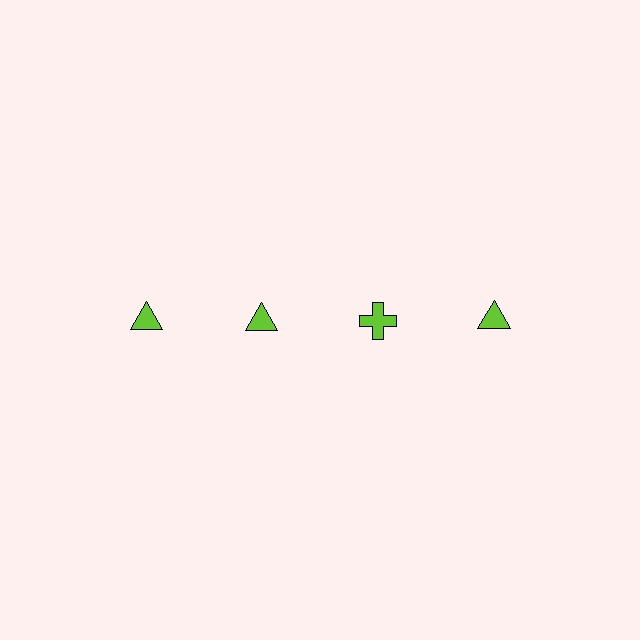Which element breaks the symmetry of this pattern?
The lime cross in the top row, center column breaks the symmetry. All other shapes are lime triangles.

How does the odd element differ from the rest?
It has a different shape: cross instead of triangle.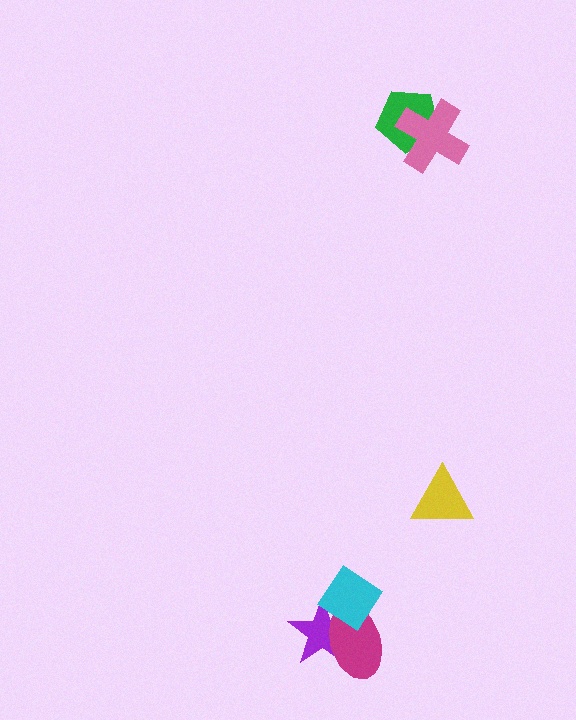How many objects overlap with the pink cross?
1 object overlaps with the pink cross.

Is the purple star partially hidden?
Yes, it is partially covered by another shape.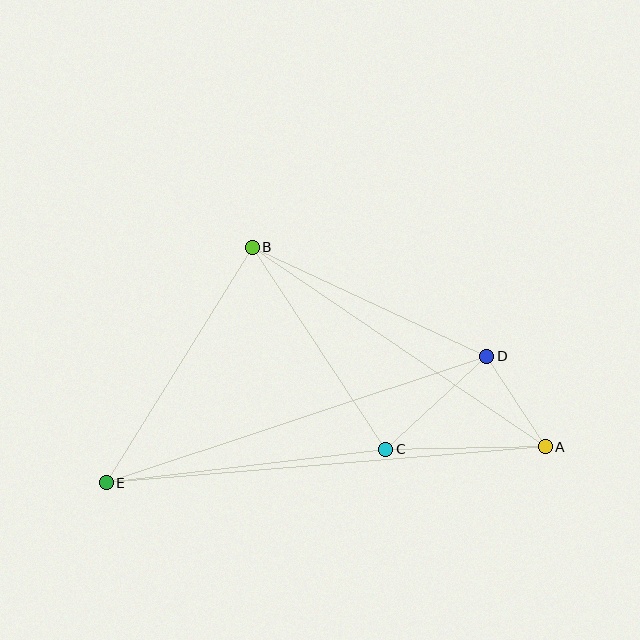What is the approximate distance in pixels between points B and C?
The distance between B and C is approximately 242 pixels.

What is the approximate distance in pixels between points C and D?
The distance between C and D is approximately 137 pixels.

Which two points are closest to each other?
Points A and D are closest to each other.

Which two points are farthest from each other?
Points A and E are farthest from each other.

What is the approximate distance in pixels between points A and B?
The distance between A and B is approximately 355 pixels.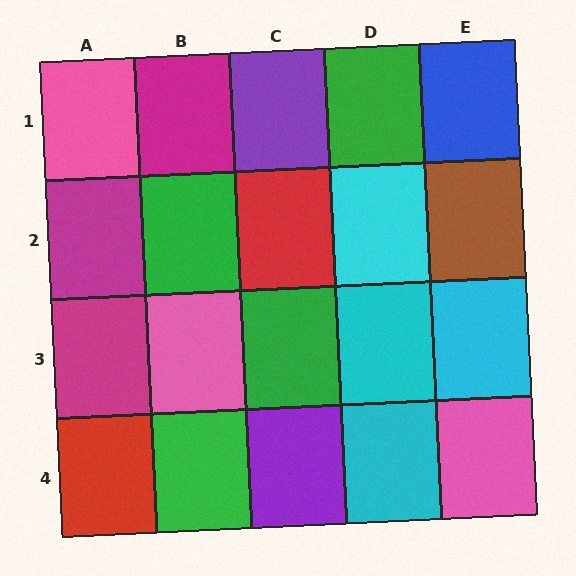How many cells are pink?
3 cells are pink.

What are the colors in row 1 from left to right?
Pink, magenta, purple, green, blue.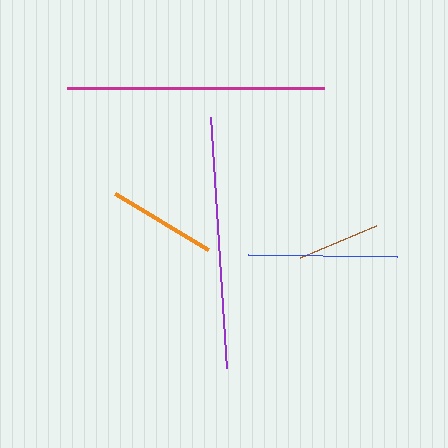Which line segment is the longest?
The magenta line is the longest at approximately 257 pixels.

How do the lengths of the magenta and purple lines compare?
The magenta and purple lines are approximately the same length.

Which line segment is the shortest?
The brown line is the shortest at approximately 83 pixels.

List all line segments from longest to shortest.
From longest to shortest: magenta, purple, blue, orange, brown.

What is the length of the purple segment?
The purple segment is approximately 251 pixels long.